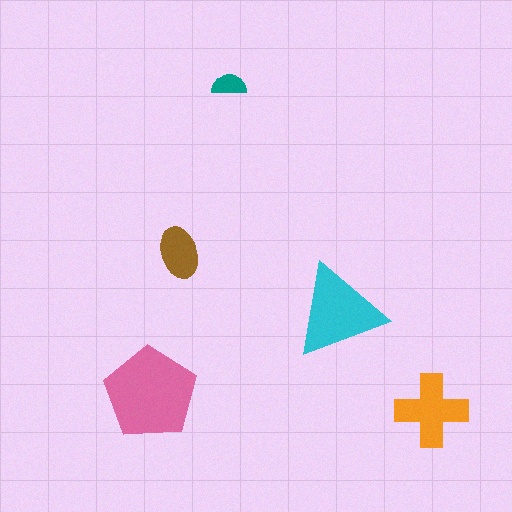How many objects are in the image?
There are 5 objects in the image.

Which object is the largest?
The pink pentagon.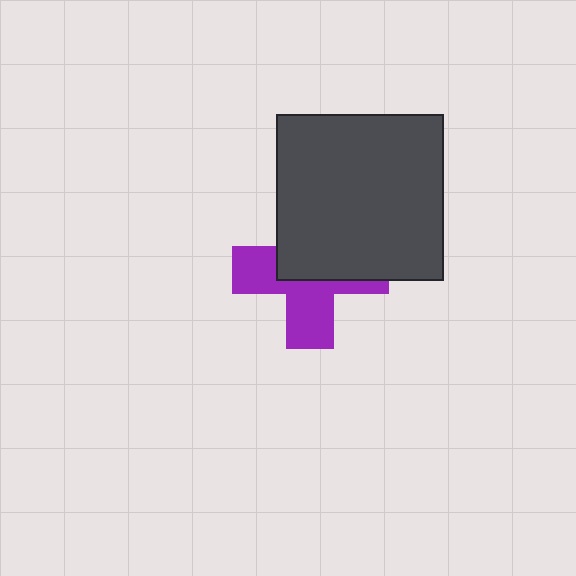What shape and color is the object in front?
The object in front is a dark gray square.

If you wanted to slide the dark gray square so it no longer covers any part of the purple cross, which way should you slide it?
Slide it up — that is the most direct way to separate the two shapes.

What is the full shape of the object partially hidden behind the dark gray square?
The partially hidden object is a purple cross.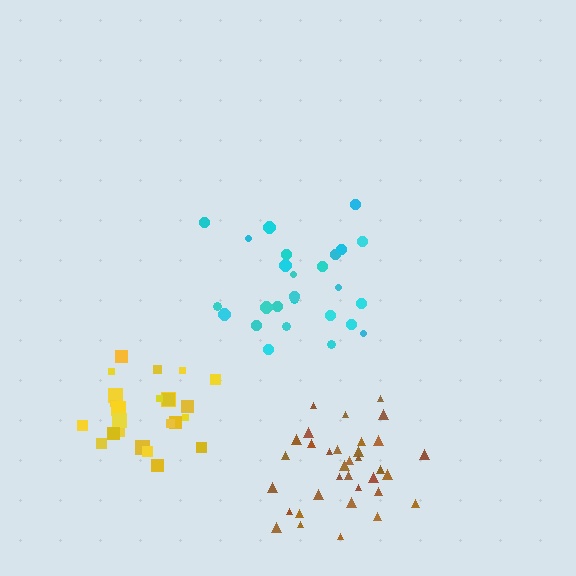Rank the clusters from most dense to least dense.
yellow, brown, cyan.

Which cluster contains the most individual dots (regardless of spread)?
Brown (34).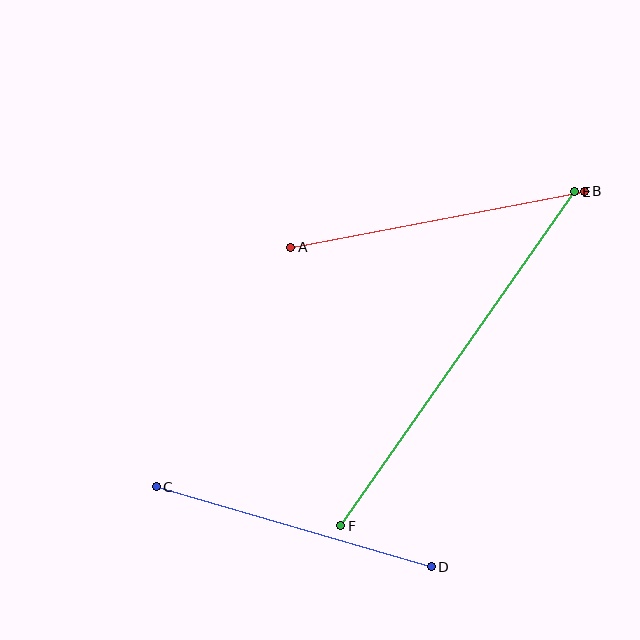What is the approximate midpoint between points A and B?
The midpoint is at approximately (438, 219) pixels.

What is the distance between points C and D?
The distance is approximately 286 pixels.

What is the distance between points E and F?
The distance is approximately 408 pixels.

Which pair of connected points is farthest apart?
Points E and F are farthest apart.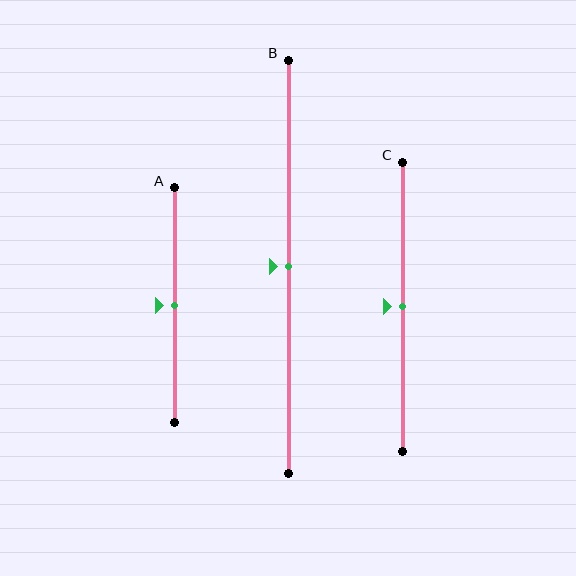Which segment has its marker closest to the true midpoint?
Segment A has its marker closest to the true midpoint.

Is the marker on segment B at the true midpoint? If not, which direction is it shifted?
Yes, the marker on segment B is at the true midpoint.